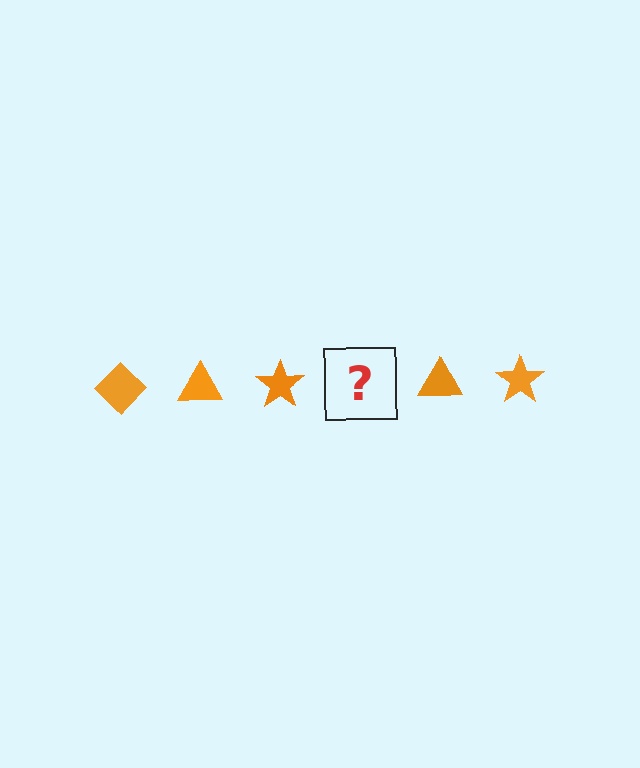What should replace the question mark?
The question mark should be replaced with an orange diamond.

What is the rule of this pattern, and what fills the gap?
The rule is that the pattern cycles through diamond, triangle, star shapes in orange. The gap should be filled with an orange diamond.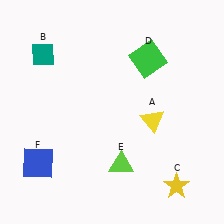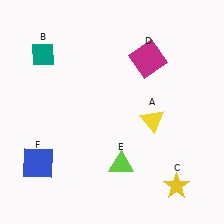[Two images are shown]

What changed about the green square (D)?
In Image 1, D is green. In Image 2, it changed to magenta.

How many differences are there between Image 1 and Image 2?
There is 1 difference between the two images.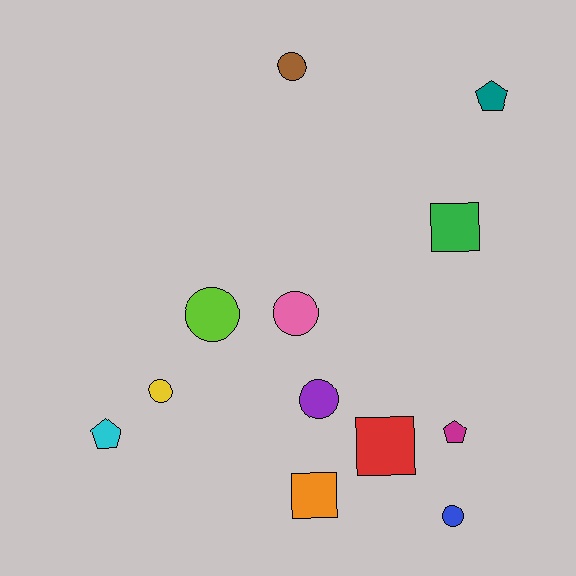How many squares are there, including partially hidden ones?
There are 3 squares.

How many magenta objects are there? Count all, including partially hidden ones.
There is 1 magenta object.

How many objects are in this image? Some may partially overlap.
There are 12 objects.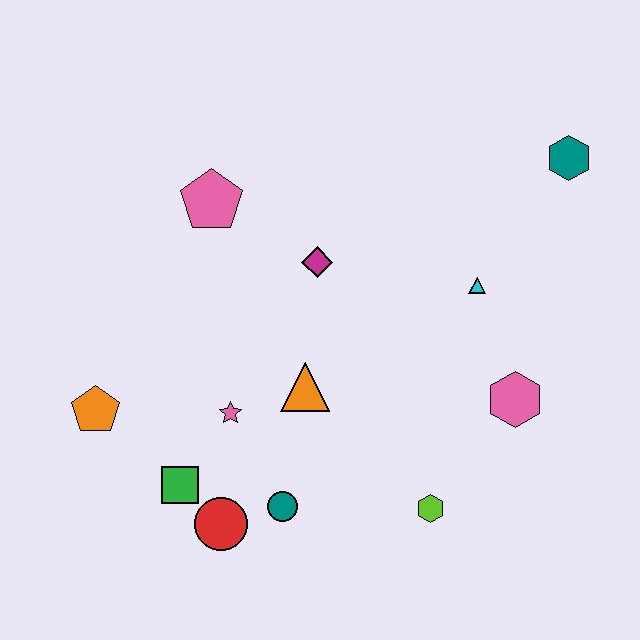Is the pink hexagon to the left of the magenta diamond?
No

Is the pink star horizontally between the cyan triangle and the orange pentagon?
Yes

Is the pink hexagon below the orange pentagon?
No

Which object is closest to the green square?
The red circle is closest to the green square.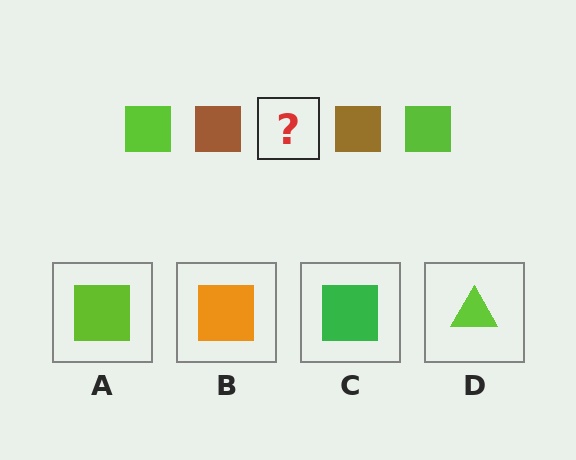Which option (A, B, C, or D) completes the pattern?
A.